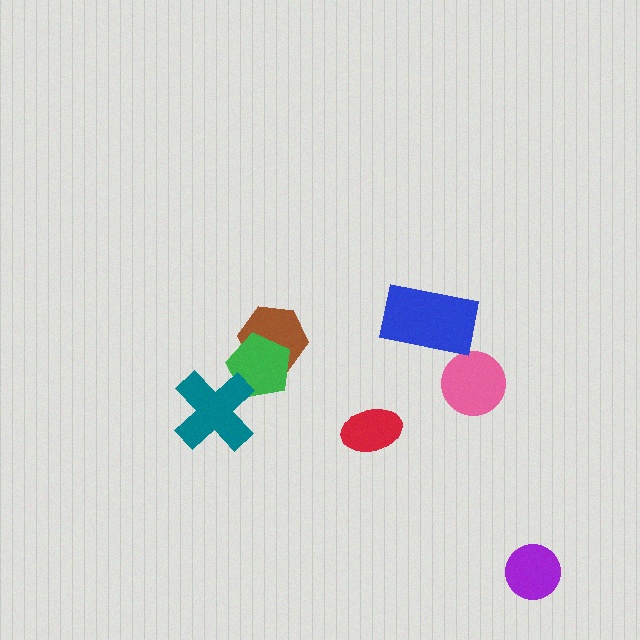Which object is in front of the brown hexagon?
The green pentagon is in front of the brown hexagon.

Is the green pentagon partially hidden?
Yes, it is partially covered by another shape.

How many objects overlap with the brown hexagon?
1 object overlaps with the brown hexagon.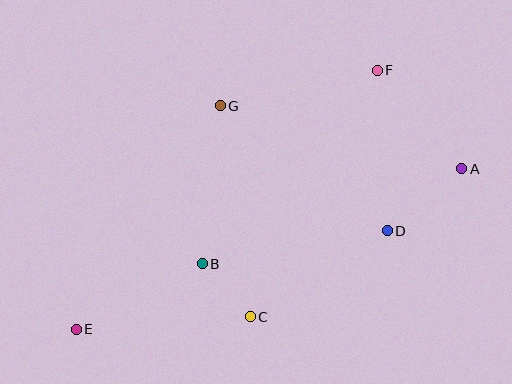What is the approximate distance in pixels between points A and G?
The distance between A and G is approximately 249 pixels.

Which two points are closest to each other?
Points B and C are closest to each other.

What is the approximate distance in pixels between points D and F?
The distance between D and F is approximately 161 pixels.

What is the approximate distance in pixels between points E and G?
The distance between E and G is approximately 266 pixels.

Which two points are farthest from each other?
Points A and E are farthest from each other.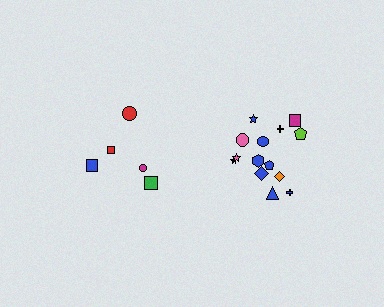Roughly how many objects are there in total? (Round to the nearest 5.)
Roughly 20 objects in total.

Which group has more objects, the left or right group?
The right group.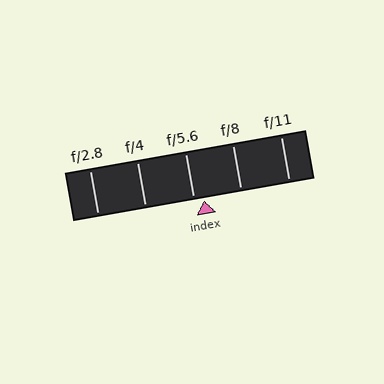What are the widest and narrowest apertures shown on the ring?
The widest aperture shown is f/2.8 and the narrowest is f/11.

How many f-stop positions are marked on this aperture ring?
There are 5 f-stop positions marked.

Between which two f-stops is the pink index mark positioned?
The index mark is between f/5.6 and f/8.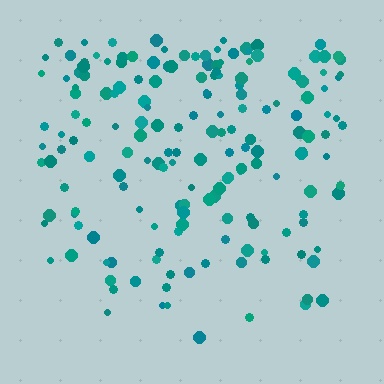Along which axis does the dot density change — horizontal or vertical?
Vertical.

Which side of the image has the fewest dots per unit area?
The bottom.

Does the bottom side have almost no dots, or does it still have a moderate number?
Still a moderate number, just noticeably fewer than the top.